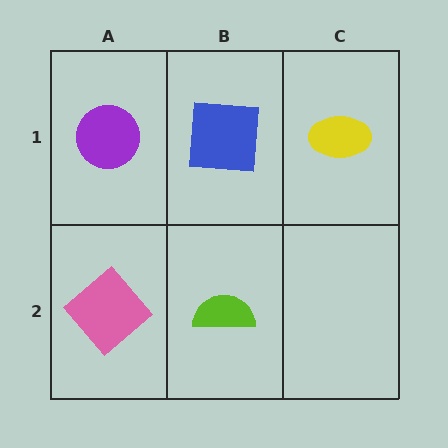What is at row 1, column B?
A blue square.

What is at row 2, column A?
A pink diamond.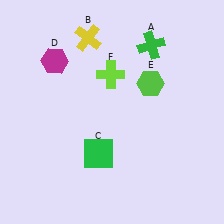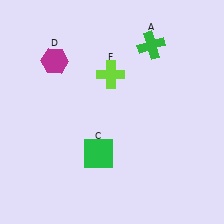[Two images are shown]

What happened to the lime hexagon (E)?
The lime hexagon (E) was removed in Image 2. It was in the top-right area of Image 1.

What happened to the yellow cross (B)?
The yellow cross (B) was removed in Image 2. It was in the top-left area of Image 1.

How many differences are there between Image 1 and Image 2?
There are 2 differences between the two images.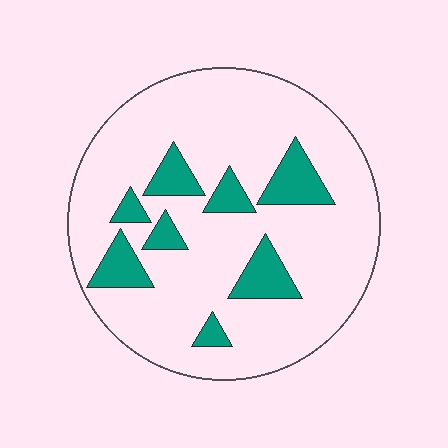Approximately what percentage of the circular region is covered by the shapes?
Approximately 15%.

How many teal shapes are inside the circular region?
8.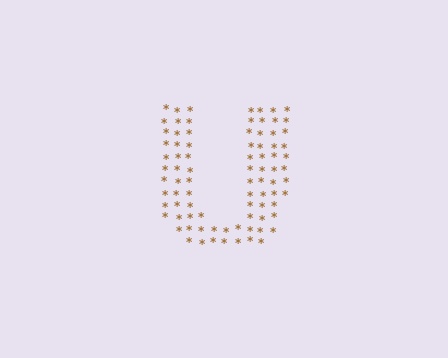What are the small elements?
The small elements are asterisks.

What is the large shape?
The large shape is the letter U.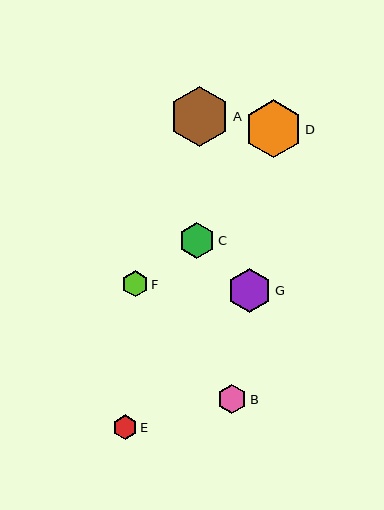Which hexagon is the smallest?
Hexagon E is the smallest with a size of approximately 24 pixels.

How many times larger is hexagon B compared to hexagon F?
Hexagon B is approximately 1.1 times the size of hexagon F.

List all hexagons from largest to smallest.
From largest to smallest: A, D, G, C, B, F, E.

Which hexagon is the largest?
Hexagon A is the largest with a size of approximately 60 pixels.